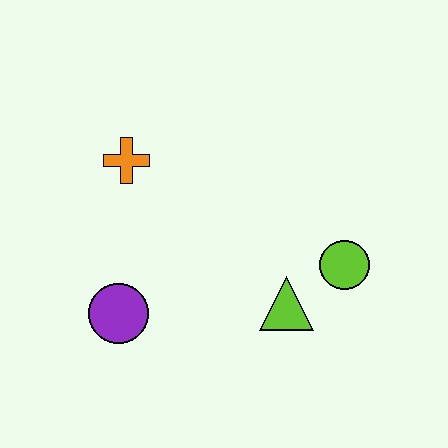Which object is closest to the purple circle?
The orange cross is closest to the purple circle.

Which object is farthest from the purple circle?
The lime circle is farthest from the purple circle.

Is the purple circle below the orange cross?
Yes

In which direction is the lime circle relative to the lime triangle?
The lime circle is to the right of the lime triangle.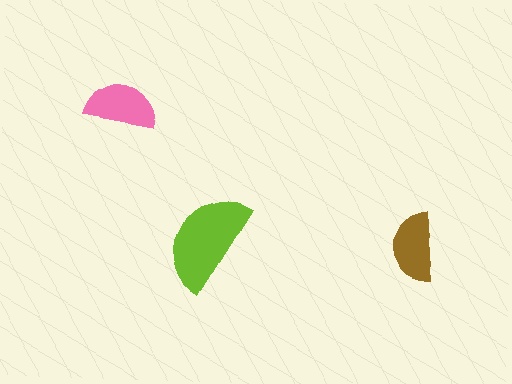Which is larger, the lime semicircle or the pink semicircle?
The lime one.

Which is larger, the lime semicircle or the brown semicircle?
The lime one.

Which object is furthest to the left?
The pink semicircle is leftmost.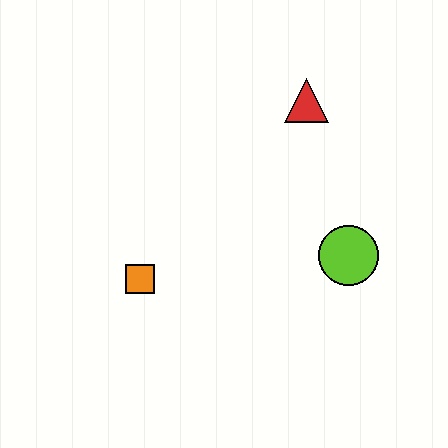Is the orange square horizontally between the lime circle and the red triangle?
No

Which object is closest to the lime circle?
The red triangle is closest to the lime circle.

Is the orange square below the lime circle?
Yes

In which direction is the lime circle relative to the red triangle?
The lime circle is below the red triangle.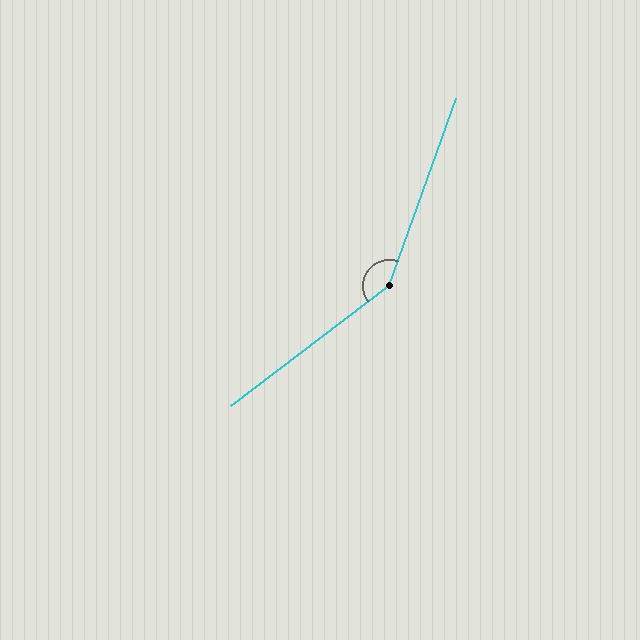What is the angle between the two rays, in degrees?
Approximately 147 degrees.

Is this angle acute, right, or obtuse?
It is obtuse.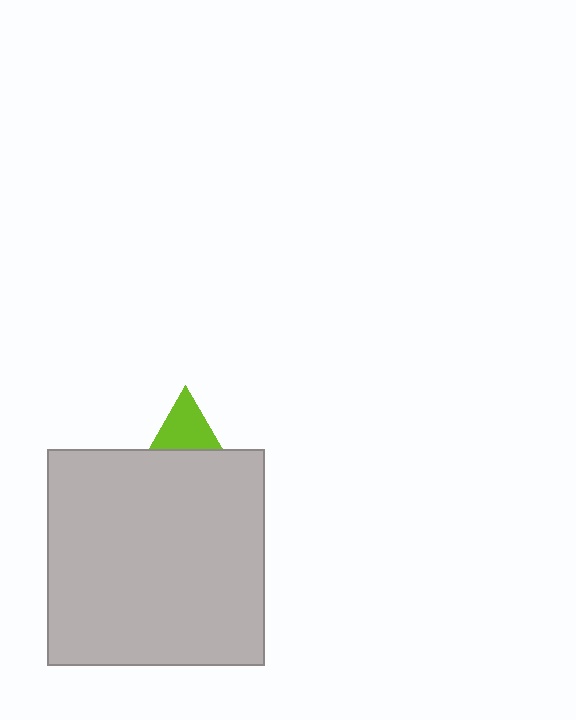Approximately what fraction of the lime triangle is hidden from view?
Roughly 67% of the lime triangle is hidden behind the light gray square.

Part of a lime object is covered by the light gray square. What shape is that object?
It is a triangle.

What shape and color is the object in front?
The object in front is a light gray square.